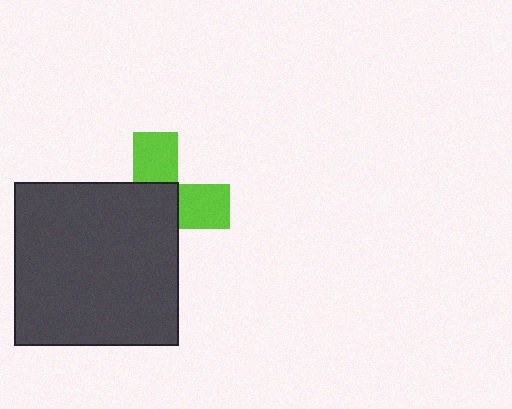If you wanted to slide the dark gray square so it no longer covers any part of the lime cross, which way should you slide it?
Slide it toward the lower-left — that is the most direct way to separate the two shapes.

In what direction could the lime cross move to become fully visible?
The lime cross could move toward the upper-right. That would shift it out from behind the dark gray square entirely.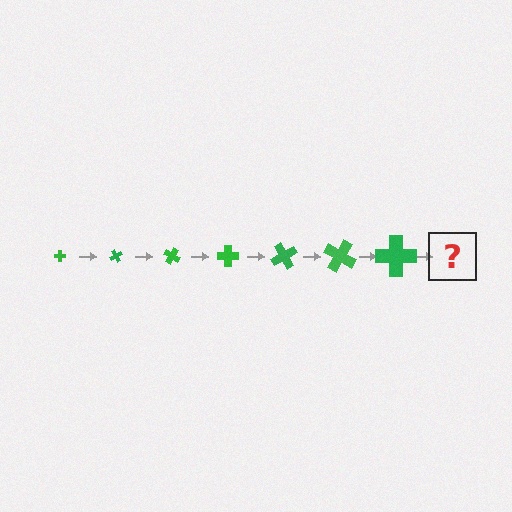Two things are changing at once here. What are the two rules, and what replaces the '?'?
The two rules are that the cross grows larger each step and it rotates 60 degrees each step. The '?' should be a cross, larger than the previous one and rotated 420 degrees from the start.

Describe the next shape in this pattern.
It should be a cross, larger than the previous one and rotated 420 degrees from the start.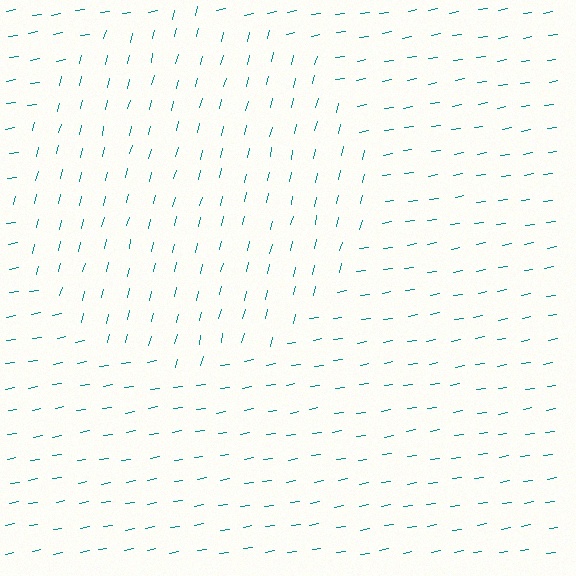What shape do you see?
I see a circle.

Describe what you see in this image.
The image is filled with small teal line segments. A circle region in the image has lines oriented differently from the surrounding lines, creating a visible texture boundary.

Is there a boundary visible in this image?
Yes, there is a texture boundary formed by a change in line orientation.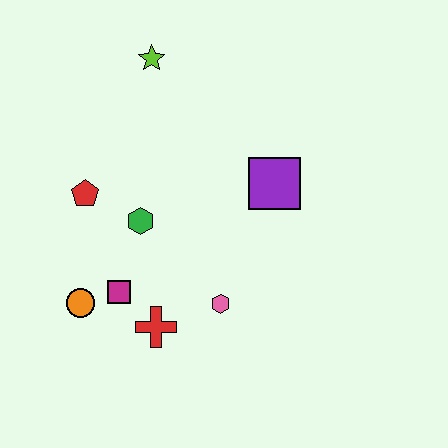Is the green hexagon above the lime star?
No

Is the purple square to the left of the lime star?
No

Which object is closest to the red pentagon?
The green hexagon is closest to the red pentagon.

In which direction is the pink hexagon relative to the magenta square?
The pink hexagon is to the right of the magenta square.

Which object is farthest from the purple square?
The orange circle is farthest from the purple square.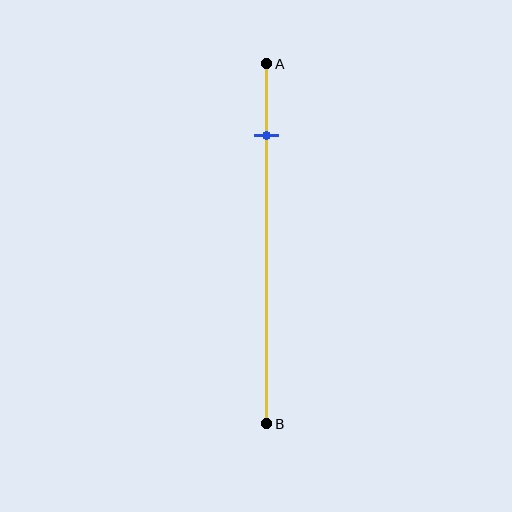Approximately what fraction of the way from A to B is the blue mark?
The blue mark is approximately 20% of the way from A to B.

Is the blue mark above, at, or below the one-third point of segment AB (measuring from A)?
The blue mark is above the one-third point of segment AB.